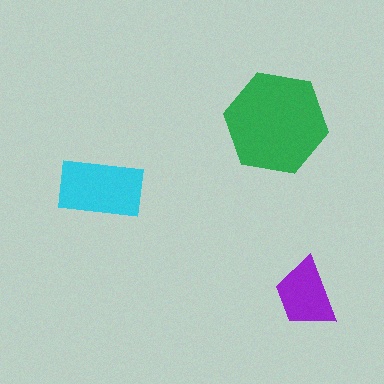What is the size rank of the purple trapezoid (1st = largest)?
3rd.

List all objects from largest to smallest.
The green hexagon, the cyan rectangle, the purple trapezoid.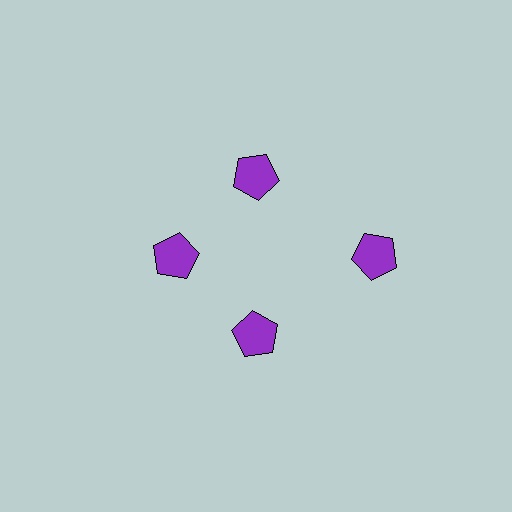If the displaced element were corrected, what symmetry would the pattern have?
It would have 4-fold rotational symmetry — the pattern would map onto itself every 90 degrees.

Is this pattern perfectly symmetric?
No. The 4 purple pentagons are arranged in a ring, but one element near the 3 o'clock position is pushed outward from the center, breaking the 4-fold rotational symmetry.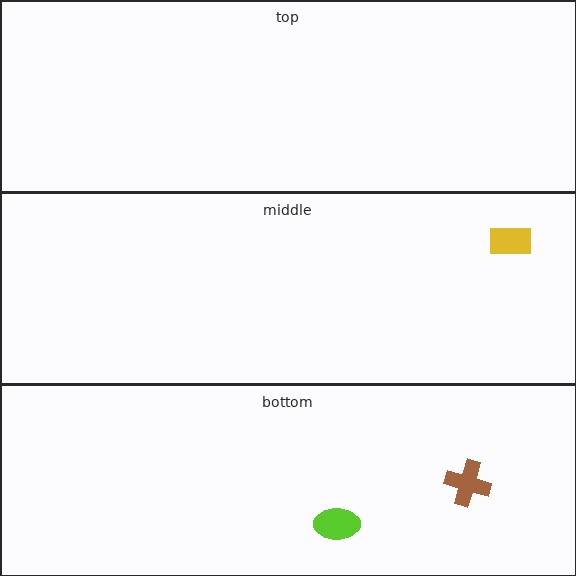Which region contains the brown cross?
The bottom region.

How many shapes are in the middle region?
1.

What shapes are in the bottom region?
The lime ellipse, the brown cross.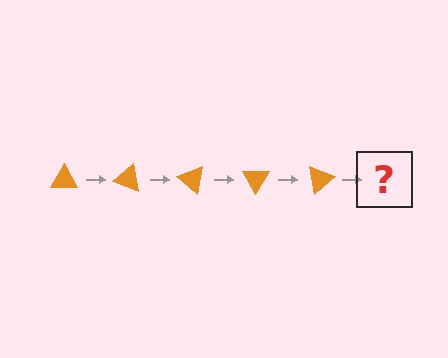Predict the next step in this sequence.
The next step is an orange triangle rotated 100 degrees.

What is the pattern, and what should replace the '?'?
The pattern is that the triangle rotates 20 degrees each step. The '?' should be an orange triangle rotated 100 degrees.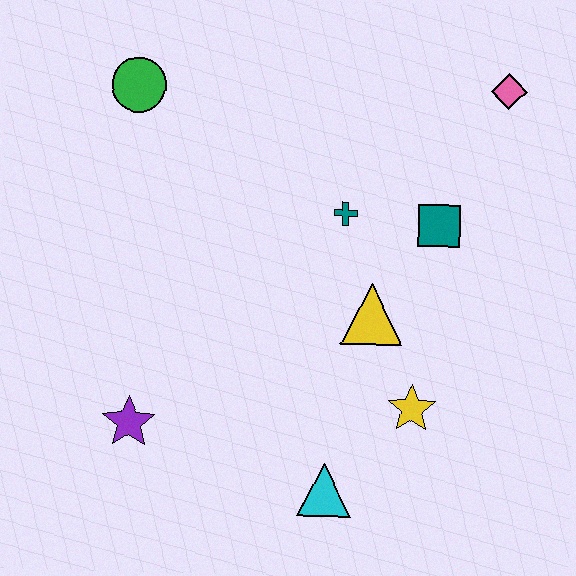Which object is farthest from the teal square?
The purple star is farthest from the teal square.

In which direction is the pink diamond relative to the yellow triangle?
The pink diamond is above the yellow triangle.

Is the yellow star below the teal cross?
Yes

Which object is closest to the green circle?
The teal cross is closest to the green circle.